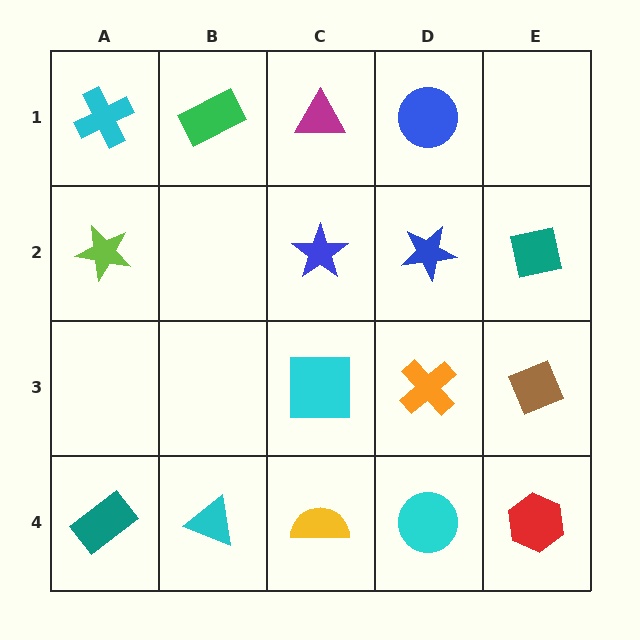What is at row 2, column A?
A lime star.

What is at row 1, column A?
A cyan cross.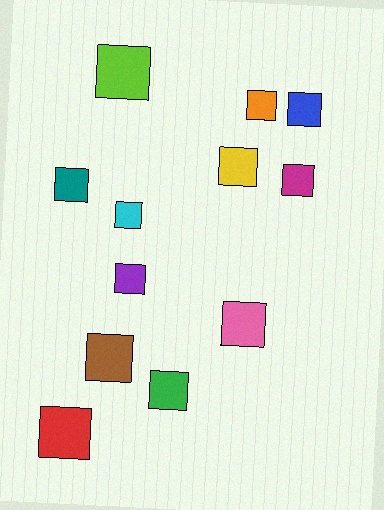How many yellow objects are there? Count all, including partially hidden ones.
There is 1 yellow object.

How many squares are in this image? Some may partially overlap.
There are 12 squares.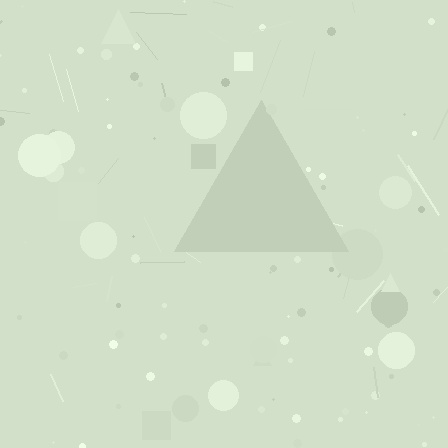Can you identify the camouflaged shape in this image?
The camouflaged shape is a triangle.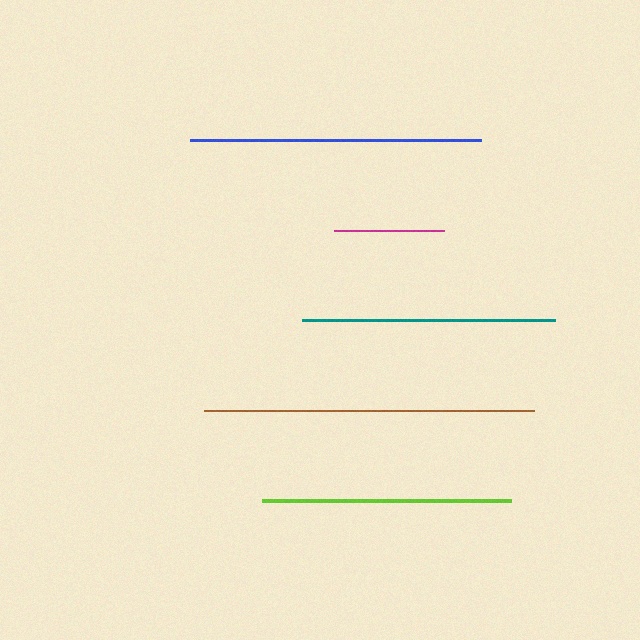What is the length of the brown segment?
The brown segment is approximately 330 pixels long.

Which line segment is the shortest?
The magenta line is the shortest at approximately 110 pixels.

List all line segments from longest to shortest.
From longest to shortest: brown, blue, teal, lime, magenta.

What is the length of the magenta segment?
The magenta segment is approximately 110 pixels long.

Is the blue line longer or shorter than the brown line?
The brown line is longer than the blue line.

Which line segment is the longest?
The brown line is the longest at approximately 330 pixels.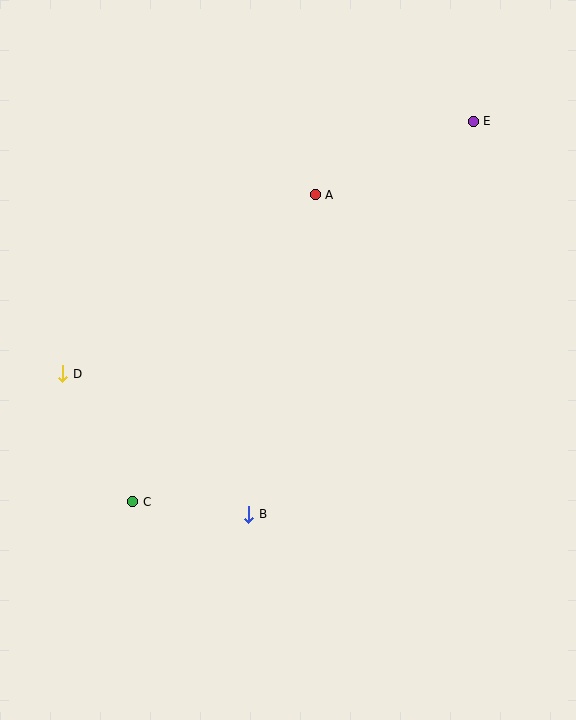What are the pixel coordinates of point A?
Point A is at (315, 195).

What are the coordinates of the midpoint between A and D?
The midpoint between A and D is at (189, 284).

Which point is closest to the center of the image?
Point B at (249, 514) is closest to the center.